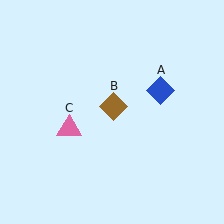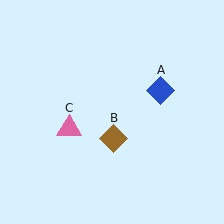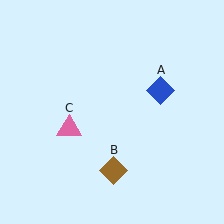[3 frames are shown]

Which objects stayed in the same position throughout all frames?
Blue diamond (object A) and pink triangle (object C) remained stationary.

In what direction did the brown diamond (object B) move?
The brown diamond (object B) moved down.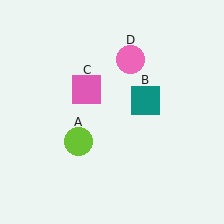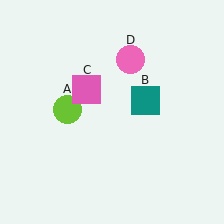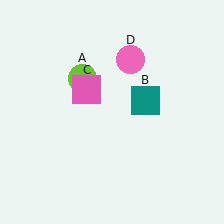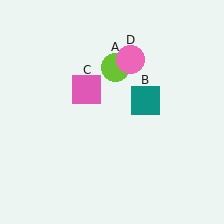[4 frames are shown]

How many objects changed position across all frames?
1 object changed position: lime circle (object A).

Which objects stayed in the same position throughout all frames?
Teal square (object B) and pink square (object C) and pink circle (object D) remained stationary.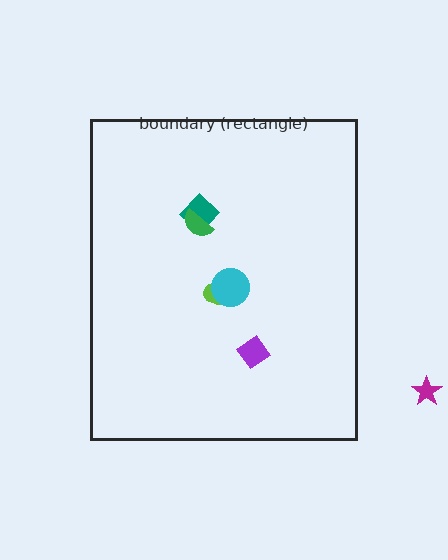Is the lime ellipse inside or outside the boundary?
Inside.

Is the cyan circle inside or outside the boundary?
Inside.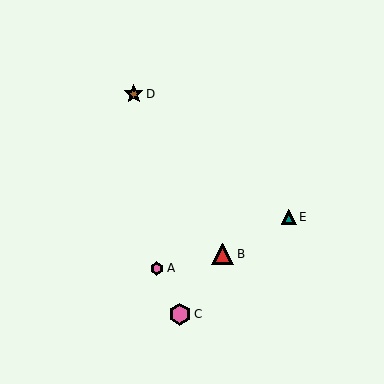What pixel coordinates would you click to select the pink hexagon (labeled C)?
Click at (180, 314) to select the pink hexagon C.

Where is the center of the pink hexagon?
The center of the pink hexagon is at (157, 268).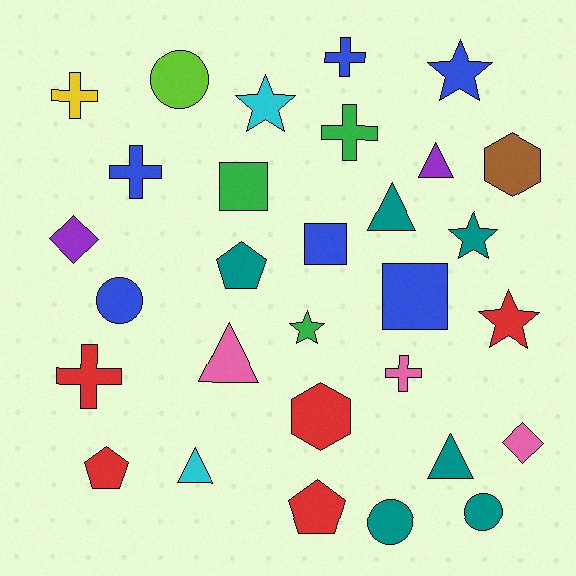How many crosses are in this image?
There are 6 crosses.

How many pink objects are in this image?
There are 3 pink objects.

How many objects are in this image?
There are 30 objects.